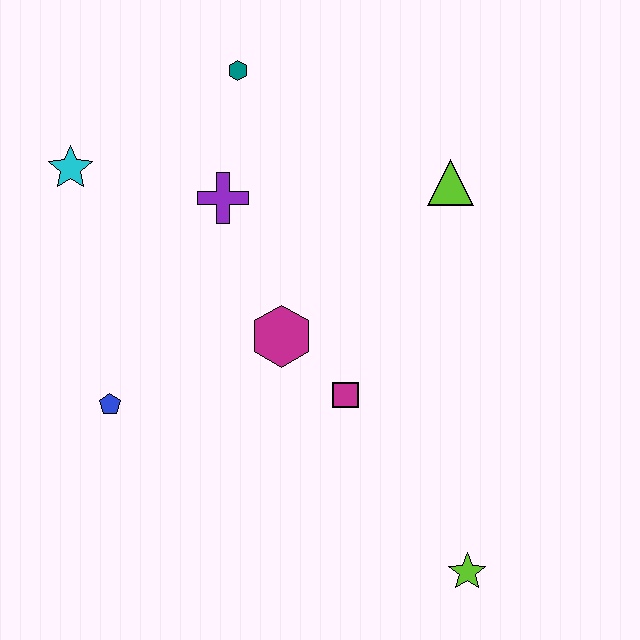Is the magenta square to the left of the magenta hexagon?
No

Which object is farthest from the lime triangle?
The blue pentagon is farthest from the lime triangle.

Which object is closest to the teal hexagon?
The purple cross is closest to the teal hexagon.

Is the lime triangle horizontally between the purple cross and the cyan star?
No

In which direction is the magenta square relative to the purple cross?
The magenta square is below the purple cross.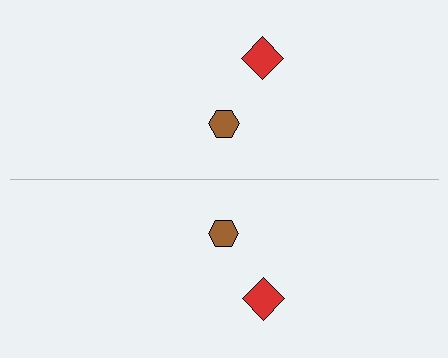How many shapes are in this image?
There are 4 shapes in this image.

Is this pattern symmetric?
Yes, this pattern has bilateral (reflection) symmetry.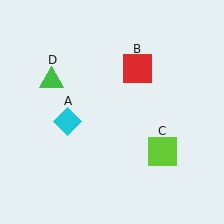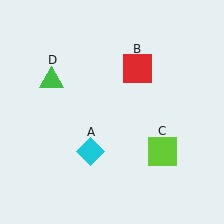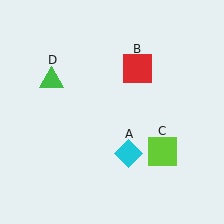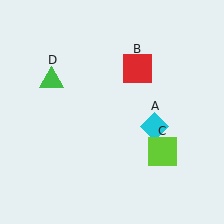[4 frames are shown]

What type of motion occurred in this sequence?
The cyan diamond (object A) rotated counterclockwise around the center of the scene.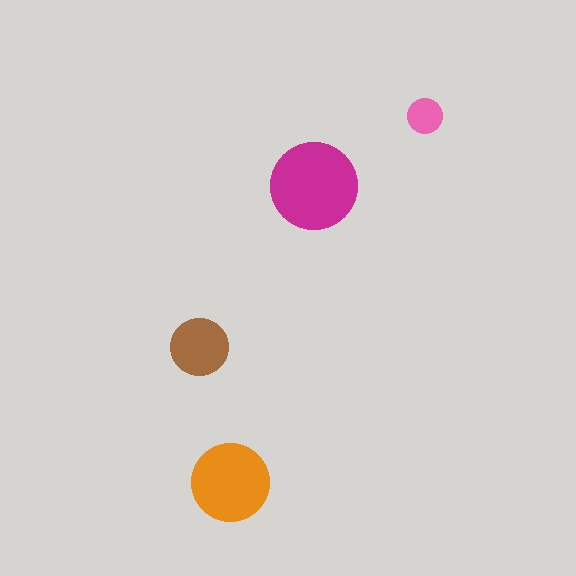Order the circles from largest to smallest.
the magenta one, the orange one, the brown one, the pink one.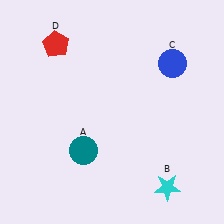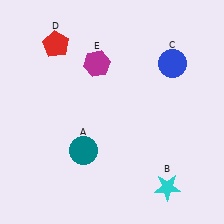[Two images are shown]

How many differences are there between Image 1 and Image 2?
There is 1 difference between the two images.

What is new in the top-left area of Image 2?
A magenta hexagon (E) was added in the top-left area of Image 2.